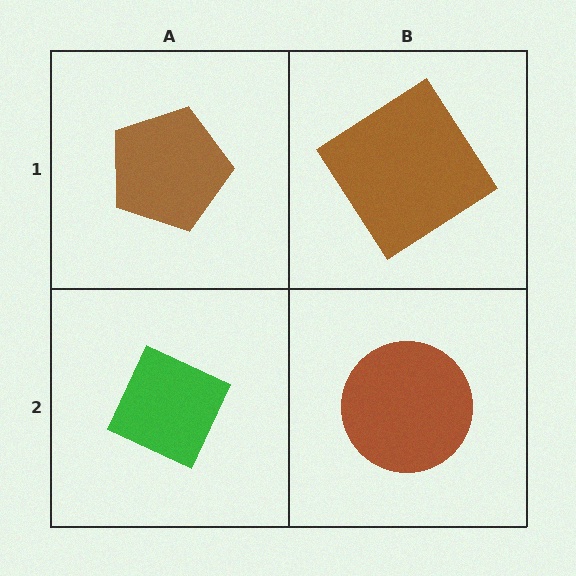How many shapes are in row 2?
2 shapes.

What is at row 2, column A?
A green diamond.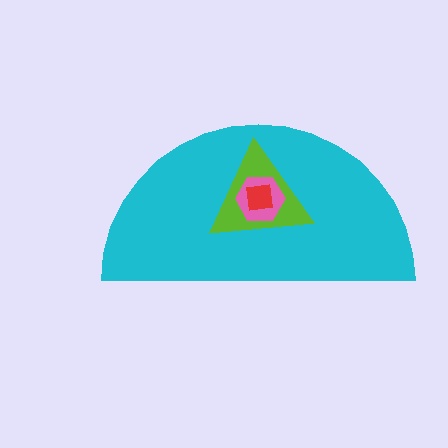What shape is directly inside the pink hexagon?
The red square.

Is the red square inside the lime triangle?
Yes.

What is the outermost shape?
The cyan semicircle.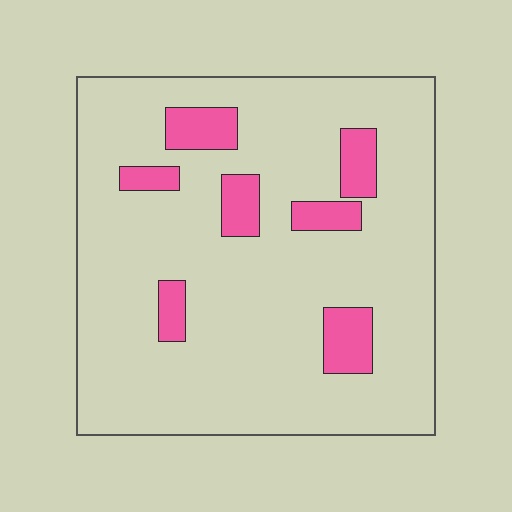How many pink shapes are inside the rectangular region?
7.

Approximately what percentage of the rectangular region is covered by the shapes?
Approximately 15%.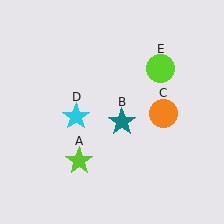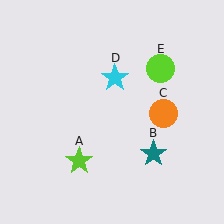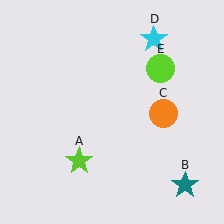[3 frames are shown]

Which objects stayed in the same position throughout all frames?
Lime star (object A) and orange circle (object C) and lime circle (object E) remained stationary.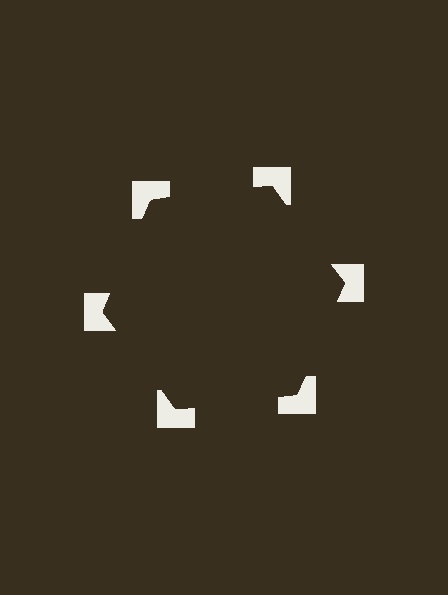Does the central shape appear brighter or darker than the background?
It typically appears slightly darker than the background, even though no actual brightness change is drawn.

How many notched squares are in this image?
There are 6 — one at each vertex of the illusory hexagon.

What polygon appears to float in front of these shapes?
An illusory hexagon — its edges are inferred from the aligned wedge cuts in the notched squares, not physically drawn.